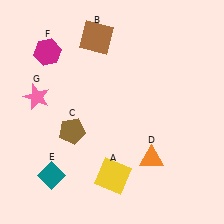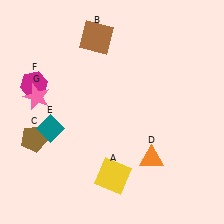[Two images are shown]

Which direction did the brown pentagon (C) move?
The brown pentagon (C) moved left.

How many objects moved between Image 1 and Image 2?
3 objects moved between the two images.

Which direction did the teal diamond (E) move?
The teal diamond (E) moved up.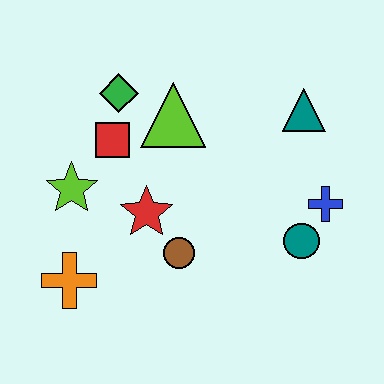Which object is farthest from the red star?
The teal triangle is farthest from the red star.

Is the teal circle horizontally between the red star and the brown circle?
No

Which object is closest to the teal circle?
The blue cross is closest to the teal circle.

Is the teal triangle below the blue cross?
No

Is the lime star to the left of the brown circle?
Yes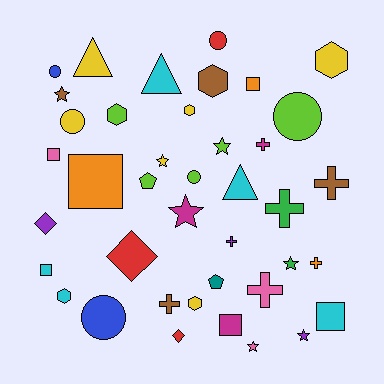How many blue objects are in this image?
There are 2 blue objects.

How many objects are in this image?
There are 40 objects.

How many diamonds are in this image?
There are 3 diamonds.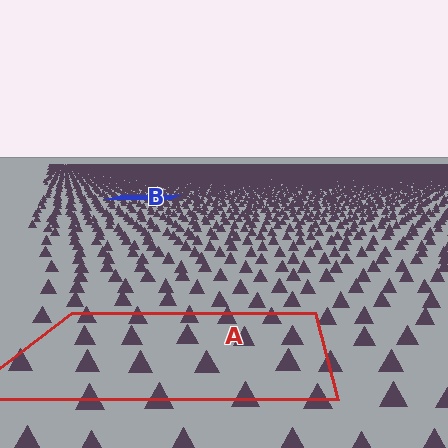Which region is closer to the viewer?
Region A is closer. The texture elements there are larger and more spread out.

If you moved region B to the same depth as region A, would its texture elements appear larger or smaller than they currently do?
They would appear larger. At a closer depth, the same texture elements are projected at a bigger on-screen size.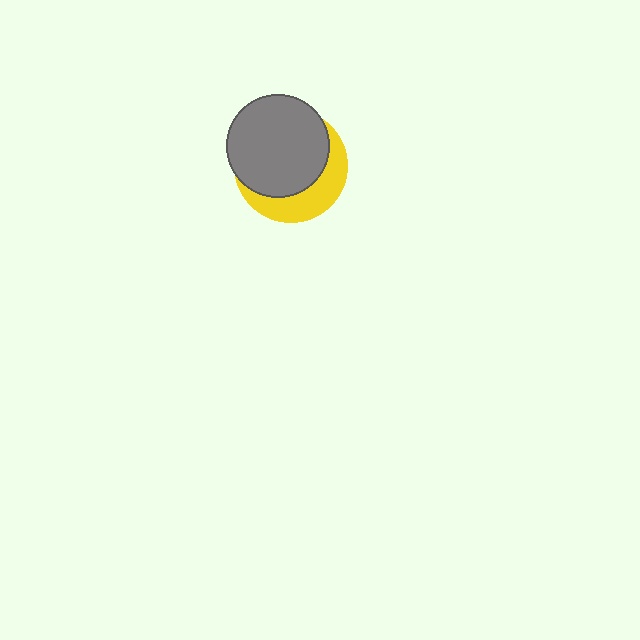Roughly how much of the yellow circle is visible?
A small part of it is visible (roughly 34%).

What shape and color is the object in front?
The object in front is a gray circle.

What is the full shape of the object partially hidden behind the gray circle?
The partially hidden object is a yellow circle.